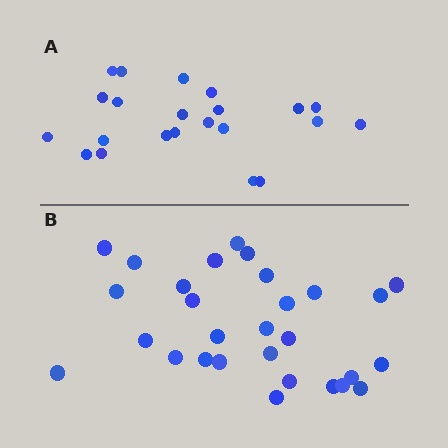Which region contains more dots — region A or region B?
Region B (the bottom region) has more dots.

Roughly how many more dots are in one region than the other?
Region B has roughly 8 or so more dots than region A.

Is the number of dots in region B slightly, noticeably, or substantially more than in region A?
Region B has noticeably more, but not dramatically so. The ratio is roughly 1.3 to 1.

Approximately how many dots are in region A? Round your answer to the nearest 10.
About 20 dots. (The exact count is 22, which rounds to 20.)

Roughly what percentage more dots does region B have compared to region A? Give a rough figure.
About 30% more.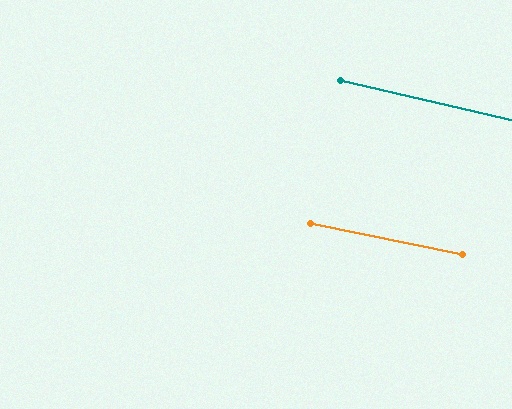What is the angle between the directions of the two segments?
Approximately 2 degrees.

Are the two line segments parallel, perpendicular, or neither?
Parallel — their directions differ by only 1.6°.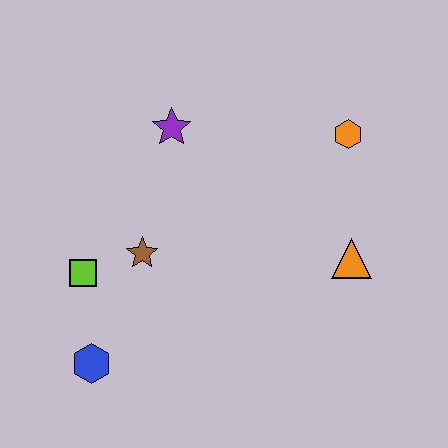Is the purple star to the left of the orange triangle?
Yes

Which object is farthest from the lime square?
The orange hexagon is farthest from the lime square.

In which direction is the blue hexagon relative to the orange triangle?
The blue hexagon is to the left of the orange triangle.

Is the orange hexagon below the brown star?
No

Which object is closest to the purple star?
The brown star is closest to the purple star.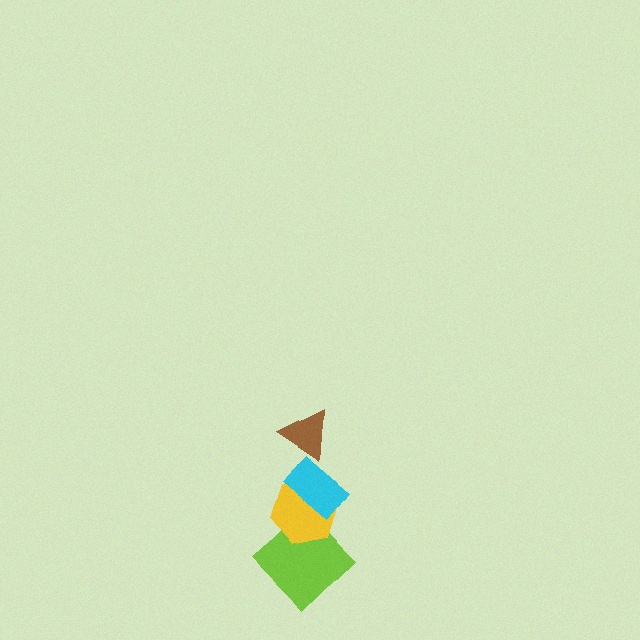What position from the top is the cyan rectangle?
The cyan rectangle is 2nd from the top.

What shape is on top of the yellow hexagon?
The cyan rectangle is on top of the yellow hexagon.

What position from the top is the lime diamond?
The lime diamond is 4th from the top.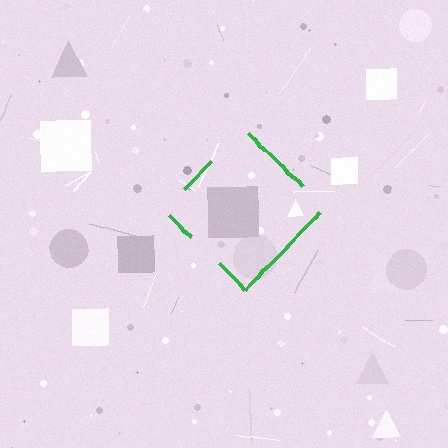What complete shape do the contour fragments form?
The contour fragments form a diamond.